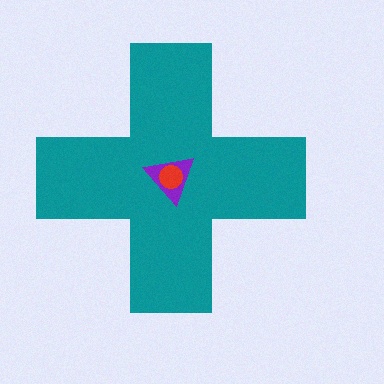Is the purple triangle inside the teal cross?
Yes.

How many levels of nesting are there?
3.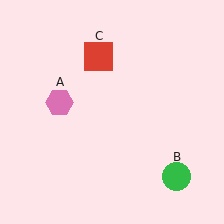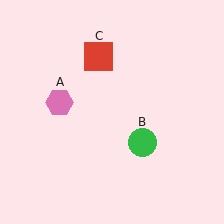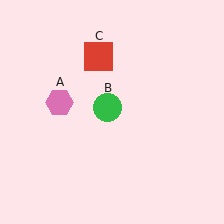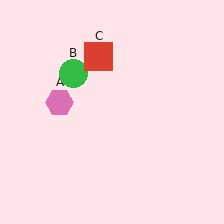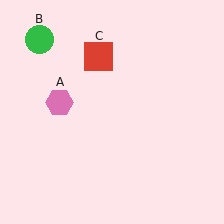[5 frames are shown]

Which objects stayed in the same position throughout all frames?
Pink hexagon (object A) and red square (object C) remained stationary.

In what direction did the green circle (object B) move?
The green circle (object B) moved up and to the left.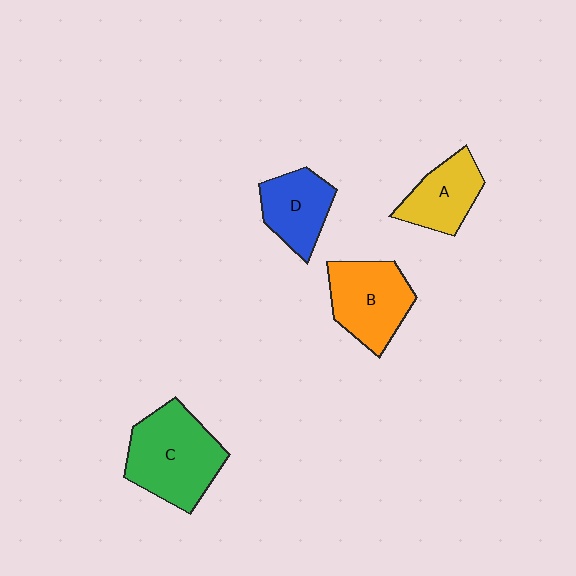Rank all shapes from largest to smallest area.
From largest to smallest: C (green), B (orange), D (blue), A (yellow).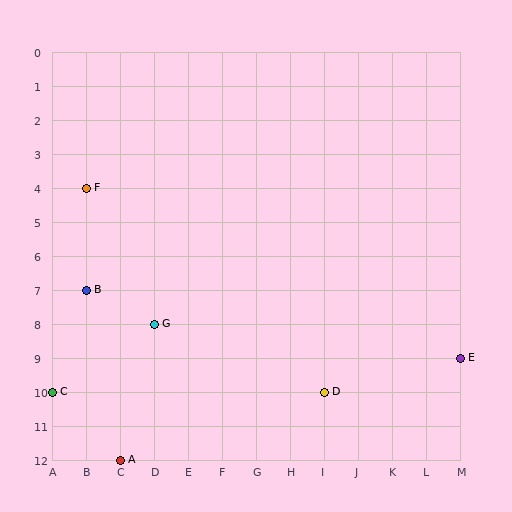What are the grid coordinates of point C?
Point C is at grid coordinates (A, 10).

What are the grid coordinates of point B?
Point B is at grid coordinates (B, 7).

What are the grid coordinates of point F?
Point F is at grid coordinates (B, 4).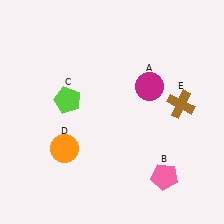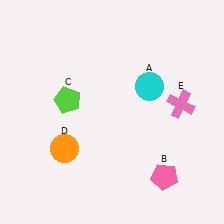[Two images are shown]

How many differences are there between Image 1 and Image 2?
There are 2 differences between the two images.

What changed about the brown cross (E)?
In Image 1, E is brown. In Image 2, it changed to pink.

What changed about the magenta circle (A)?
In Image 1, A is magenta. In Image 2, it changed to cyan.